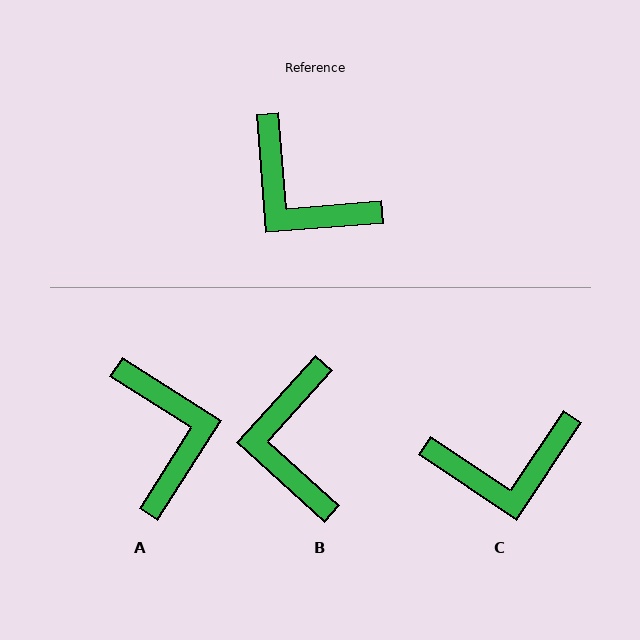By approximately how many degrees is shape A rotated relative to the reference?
Approximately 143 degrees counter-clockwise.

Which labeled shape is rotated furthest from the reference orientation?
A, about 143 degrees away.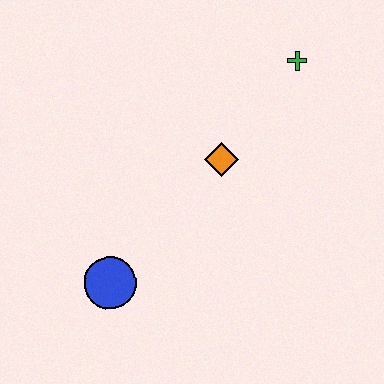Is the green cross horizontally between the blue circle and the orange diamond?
No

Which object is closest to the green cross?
The orange diamond is closest to the green cross.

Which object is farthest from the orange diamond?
The blue circle is farthest from the orange diamond.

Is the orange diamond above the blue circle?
Yes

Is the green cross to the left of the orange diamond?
No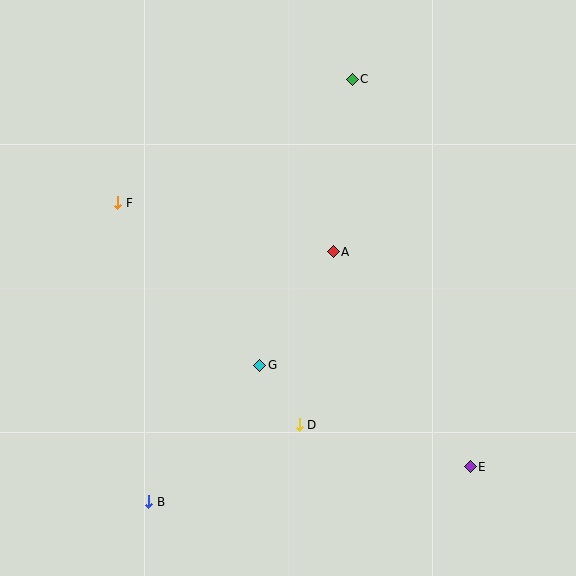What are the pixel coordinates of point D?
Point D is at (299, 425).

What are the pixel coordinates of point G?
Point G is at (260, 365).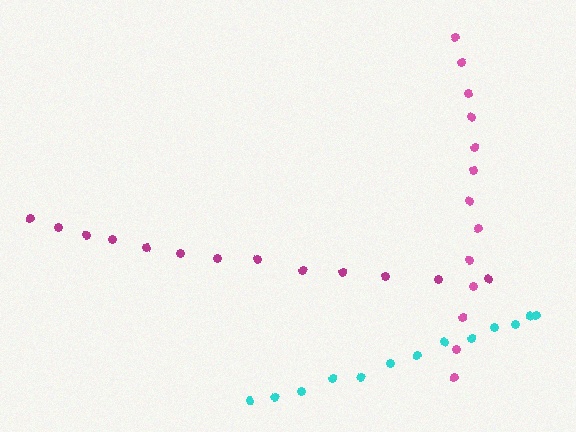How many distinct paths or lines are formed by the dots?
There are 3 distinct paths.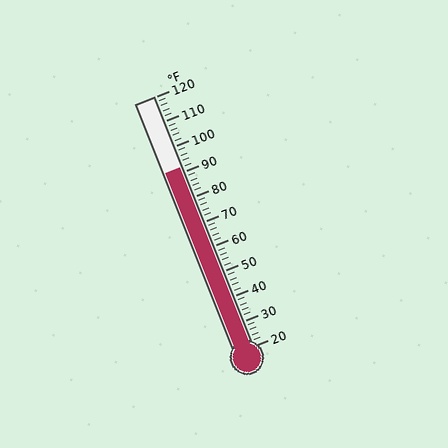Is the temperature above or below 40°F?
The temperature is above 40°F.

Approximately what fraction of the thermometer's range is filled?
The thermometer is filled to approximately 70% of its range.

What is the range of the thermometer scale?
The thermometer scale ranges from 20°F to 120°F.